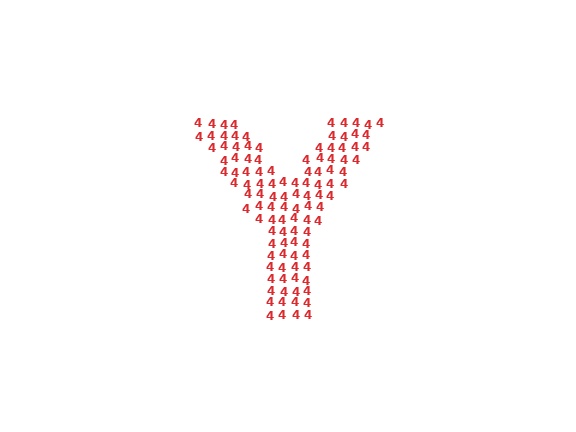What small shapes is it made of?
It is made of small digit 4's.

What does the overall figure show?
The overall figure shows the letter Y.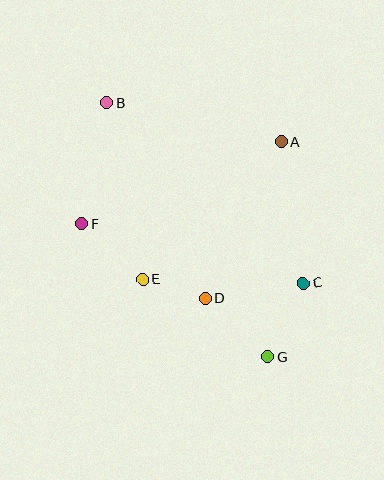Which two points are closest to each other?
Points D and E are closest to each other.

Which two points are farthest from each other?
Points B and G are farthest from each other.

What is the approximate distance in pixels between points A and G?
The distance between A and G is approximately 216 pixels.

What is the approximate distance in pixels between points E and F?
The distance between E and F is approximately 82 pixels.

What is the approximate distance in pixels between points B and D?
The distance between B and D is approximately 218 pixels.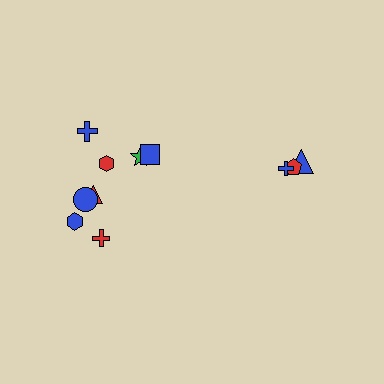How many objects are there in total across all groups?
There are 11 objects.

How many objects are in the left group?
There are 8 objects.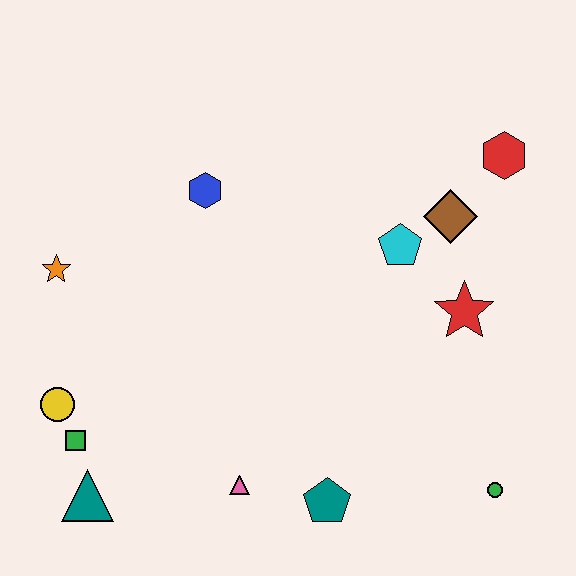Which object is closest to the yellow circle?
The green square is closest to the yellow circle.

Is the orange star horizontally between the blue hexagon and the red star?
No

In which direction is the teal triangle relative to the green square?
The teal triangle is below the green square.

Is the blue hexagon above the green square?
Yes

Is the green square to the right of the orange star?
Yes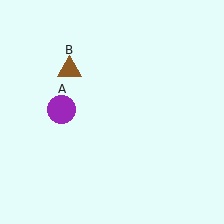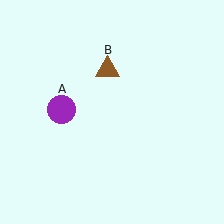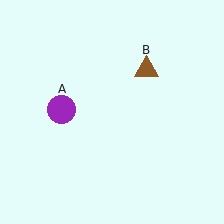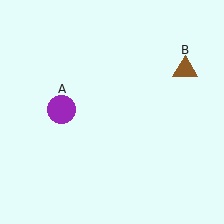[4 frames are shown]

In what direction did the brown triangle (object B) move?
The brown triangle (object B) moved right.